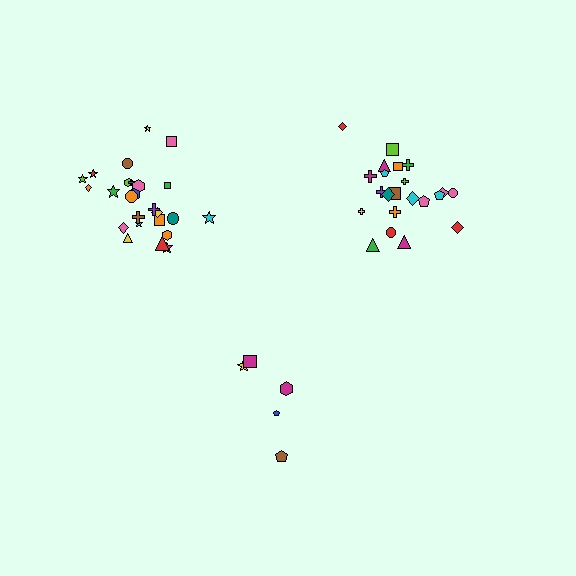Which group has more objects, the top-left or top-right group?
The top-left group.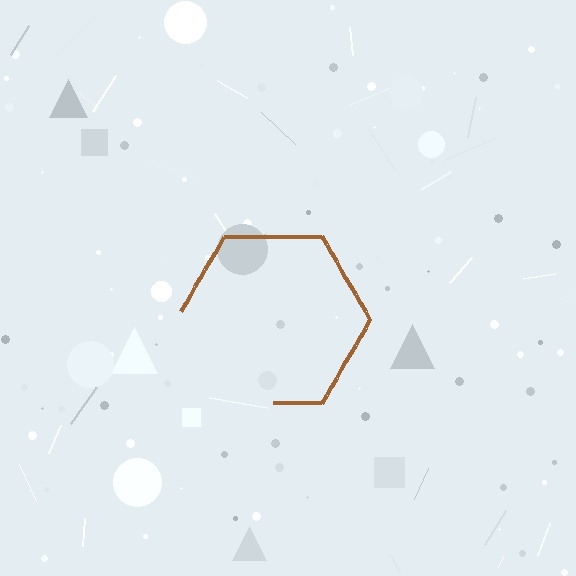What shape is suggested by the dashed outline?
The dashed outline suggests a hexagon.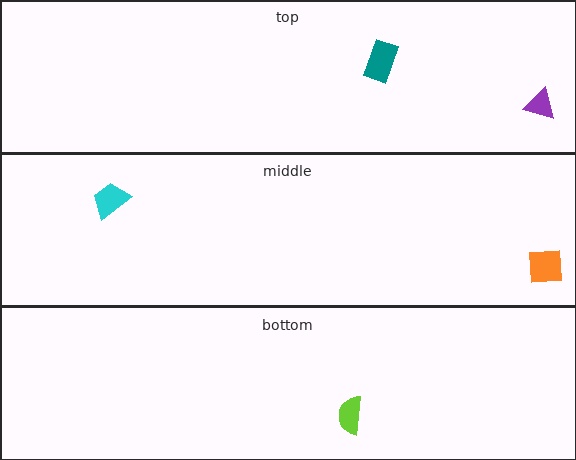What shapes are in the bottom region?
The lime semicircle.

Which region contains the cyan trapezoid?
The middle region.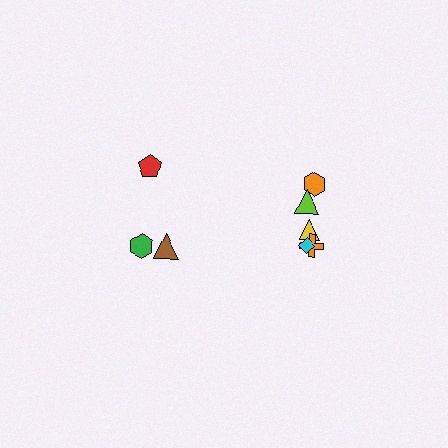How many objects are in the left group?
There are 3 objects.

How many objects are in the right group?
There are 5 objects.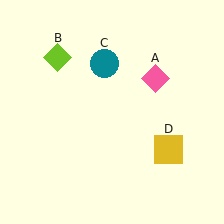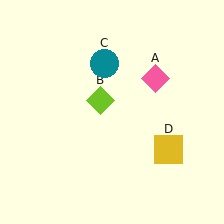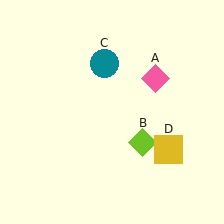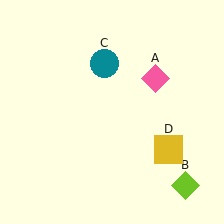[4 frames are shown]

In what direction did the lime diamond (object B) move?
The lime diamond (object B) moved down and to the right.